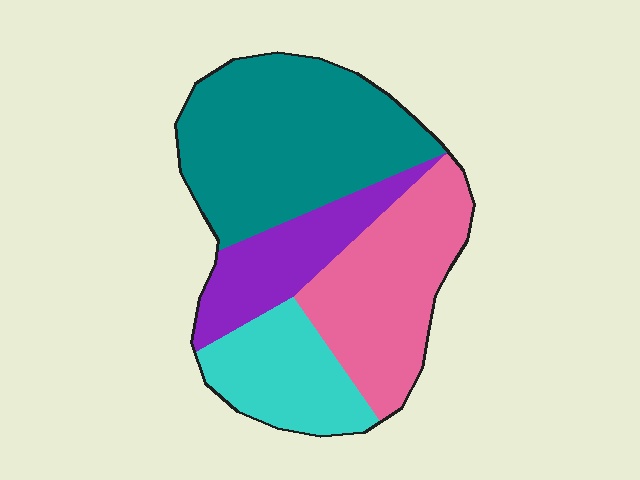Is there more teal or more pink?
Teal.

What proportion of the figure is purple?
Purple covers 16% of the figure.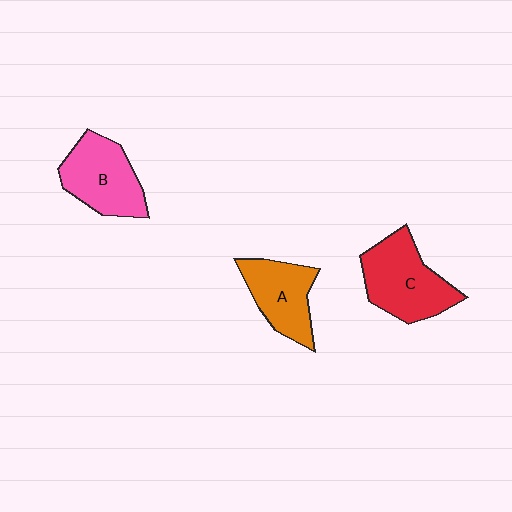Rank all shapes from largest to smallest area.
From largest to smallest: C (red), B (pink), A (orange).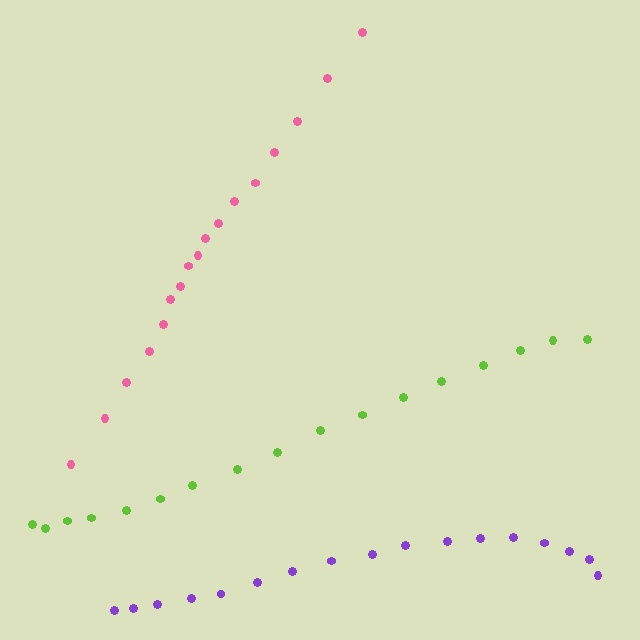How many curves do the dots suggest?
There are 3 distinct paths.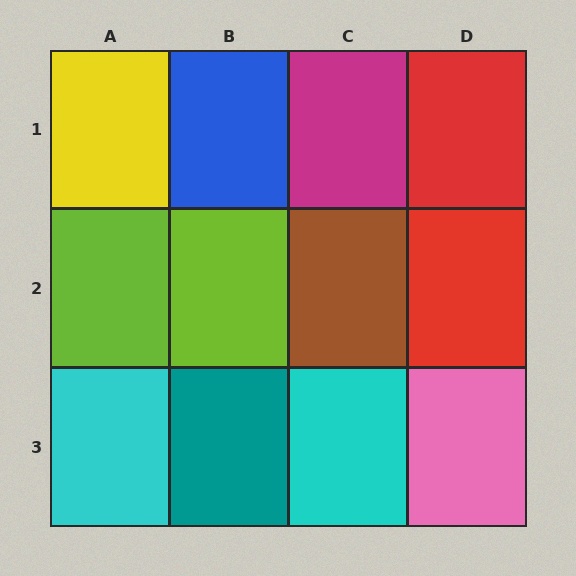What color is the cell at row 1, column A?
Yellow.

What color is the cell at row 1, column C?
Magenta.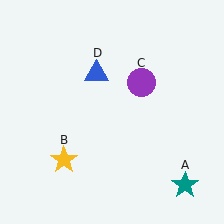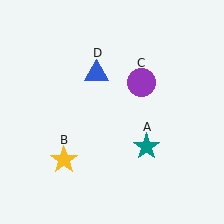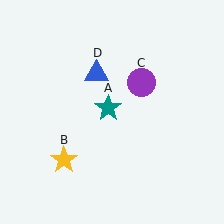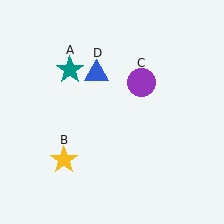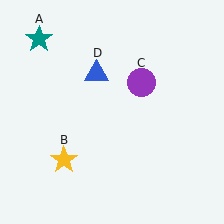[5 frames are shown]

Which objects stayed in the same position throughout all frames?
Yellow star (object B) and purple circle (object C) and blue triangle (object D) remained stationary.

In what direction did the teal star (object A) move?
The teal star (object A) moved up and to the left.